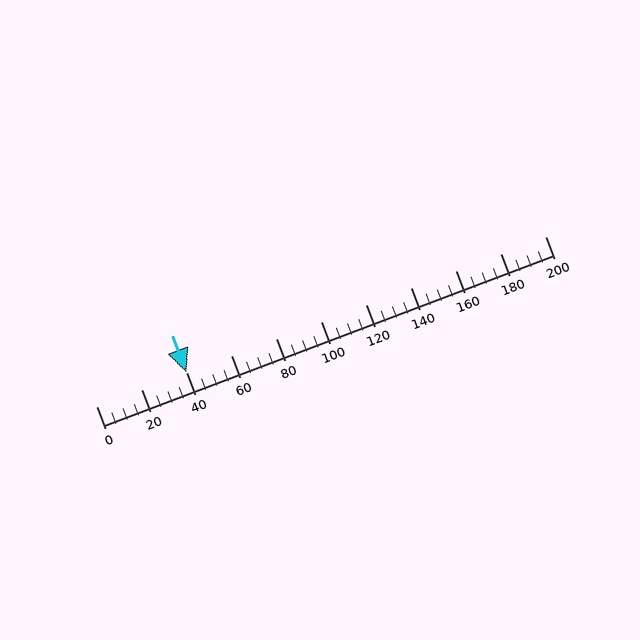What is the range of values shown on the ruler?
The ruler shows values from 0 to 200.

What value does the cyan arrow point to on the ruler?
The cyan arrow points to approximately 40.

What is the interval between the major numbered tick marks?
The major tick marks are spaced 20 units apart.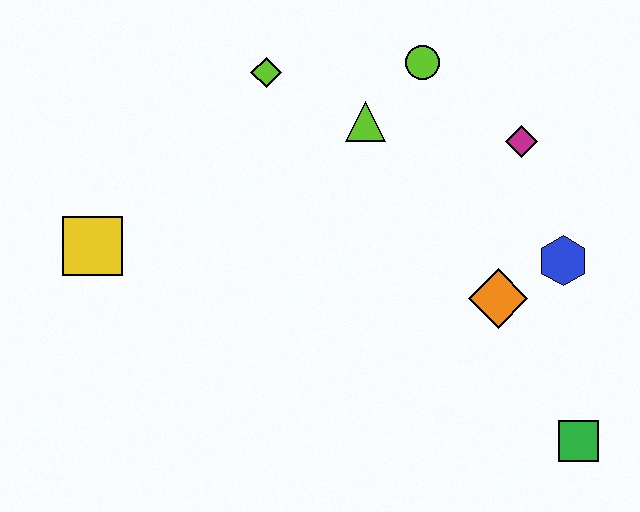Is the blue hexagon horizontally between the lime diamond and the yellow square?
No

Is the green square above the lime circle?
No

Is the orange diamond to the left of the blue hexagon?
Yes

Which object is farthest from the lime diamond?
The green square is farthest from the lime diamond.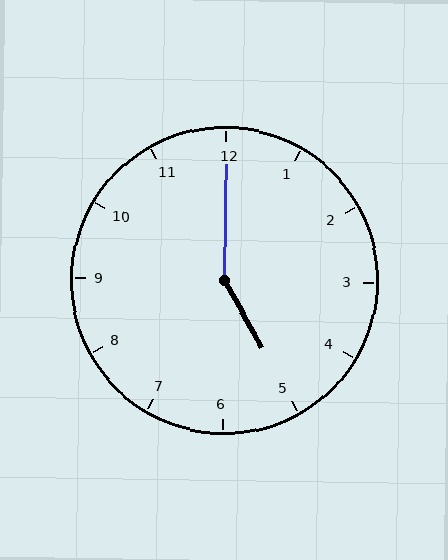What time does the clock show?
5:00.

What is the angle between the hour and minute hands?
Approximately 150 degrees.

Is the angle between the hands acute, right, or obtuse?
It is obtuse.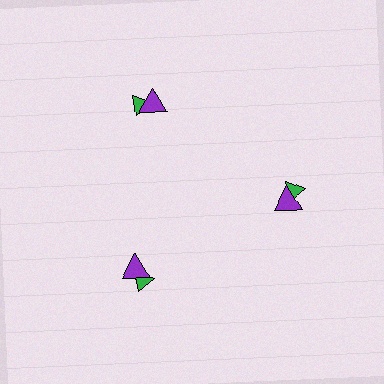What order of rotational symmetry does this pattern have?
This pattern has 3-fold rotational symmetry.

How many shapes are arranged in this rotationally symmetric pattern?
There are 6 shapes, arranged in 3 groups of 2.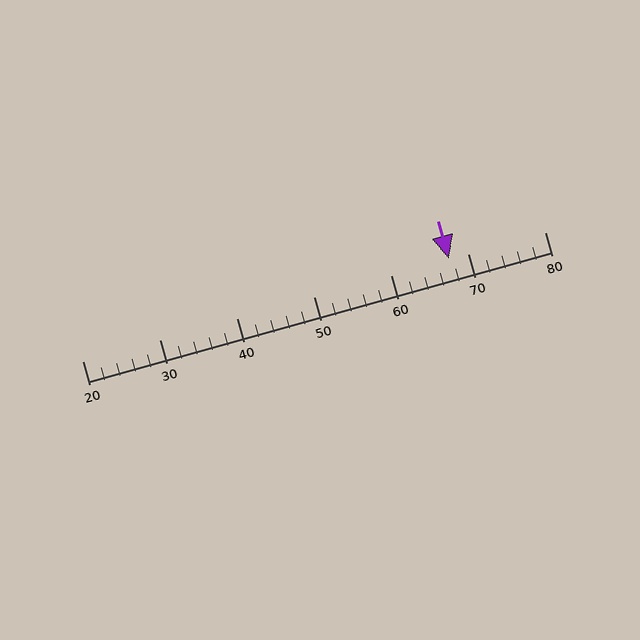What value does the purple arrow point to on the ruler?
The purple arrow points to approximately 68.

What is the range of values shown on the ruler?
The ruler shows values from 20 to 80.